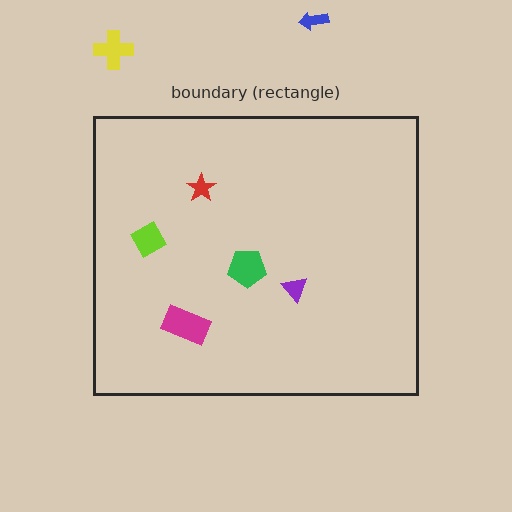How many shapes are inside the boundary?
5 inside, 2 outside.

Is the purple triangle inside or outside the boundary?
Inside.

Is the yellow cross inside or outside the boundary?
Outside.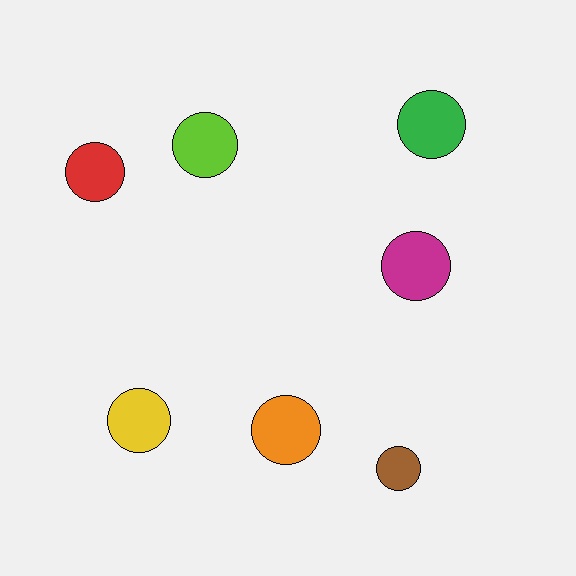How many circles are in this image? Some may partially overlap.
There are 7 circles.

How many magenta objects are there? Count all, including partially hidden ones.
There is 1 magenta object.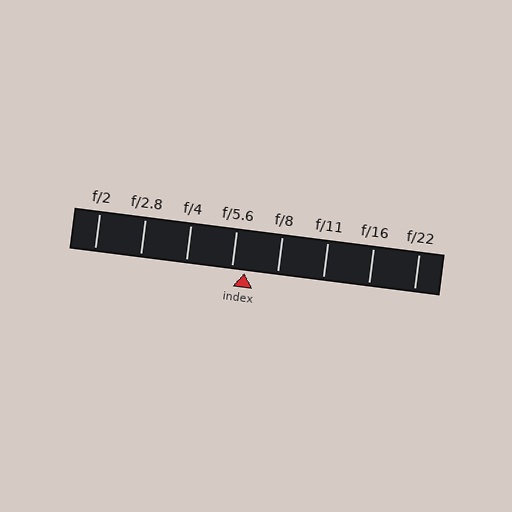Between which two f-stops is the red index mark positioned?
The index mark is between f/5.6 and f/8.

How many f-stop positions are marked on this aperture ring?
There are 8 f-stop positions marked.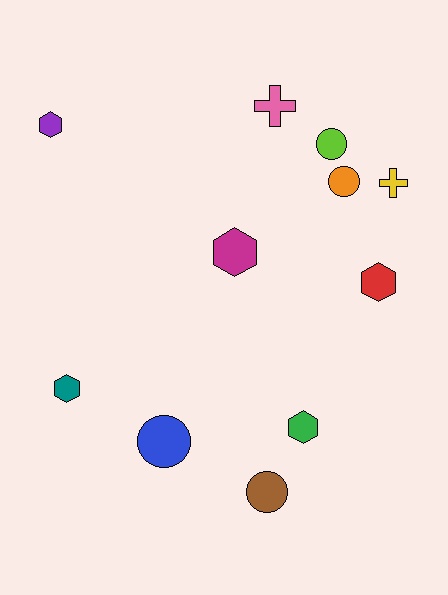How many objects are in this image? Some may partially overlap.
There are 11 objects.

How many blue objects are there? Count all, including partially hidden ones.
There is 1 blue object.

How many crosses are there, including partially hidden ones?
There are 2 crosses.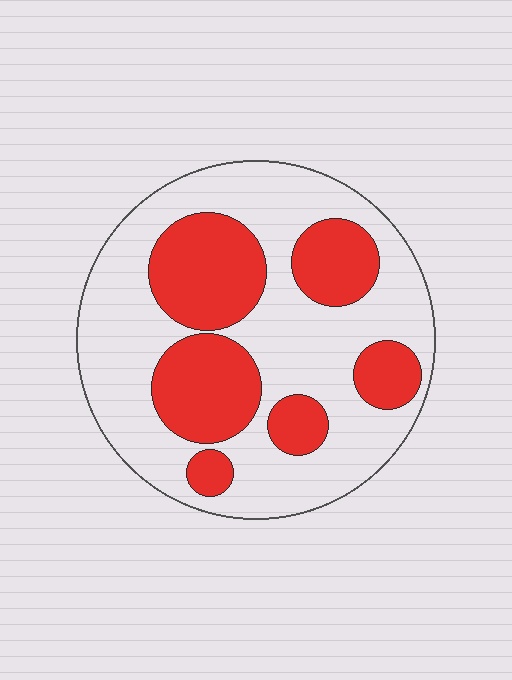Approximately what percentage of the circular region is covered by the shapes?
Approximately 35%.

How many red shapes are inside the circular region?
6.